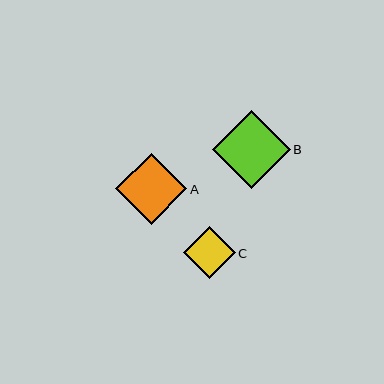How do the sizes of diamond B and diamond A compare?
Diamond B and diamond A are approximately the same size.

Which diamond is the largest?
Diamond B is the largest with a size of approximately 78 pixels.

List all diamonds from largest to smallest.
From largest to smallest: B, A, C.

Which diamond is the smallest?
Diamond C is the smallest with a size of approximately 52 pixels.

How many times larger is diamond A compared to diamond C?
Diamond A is approximately 1.4 times the size of diamond C.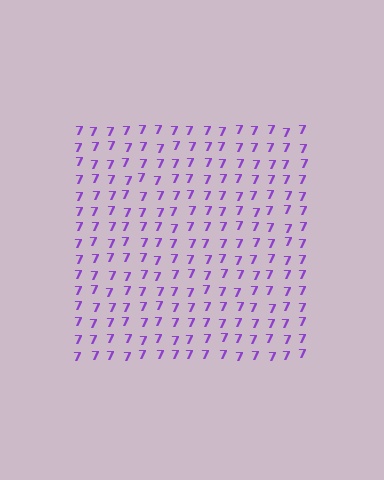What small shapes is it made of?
It is made of small digit 7's.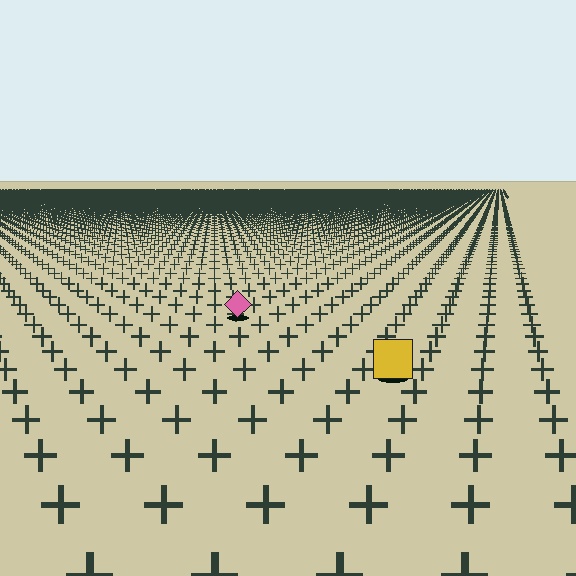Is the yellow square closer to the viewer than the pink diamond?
Yes. The yellow square is closer — you can tell from the texture gradient: the ground texture is coarser near it.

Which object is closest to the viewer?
The yellow square is closest. The texture marks near it are larger and more spread out.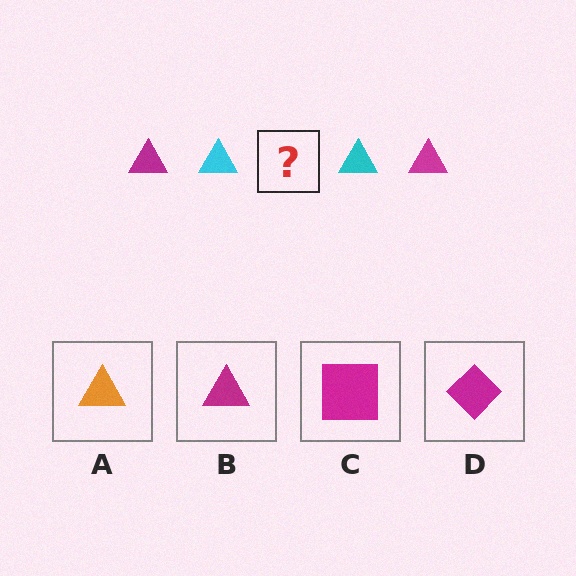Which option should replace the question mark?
Option B.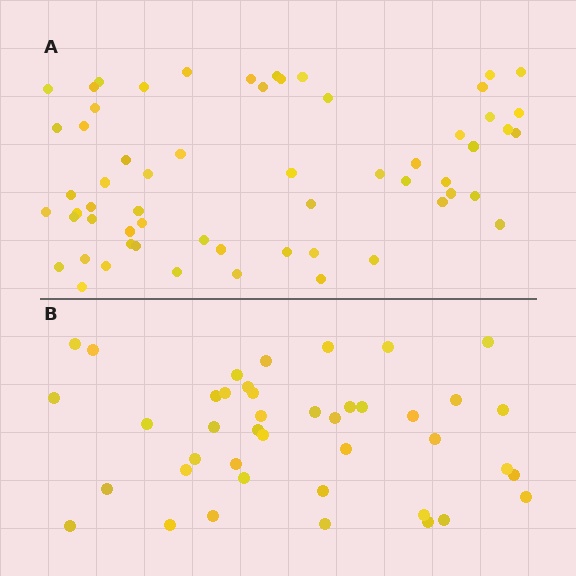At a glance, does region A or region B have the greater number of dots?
Region A (the top region) has more dots.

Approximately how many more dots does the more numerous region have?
Region A has approximately 20 more dots than region B.